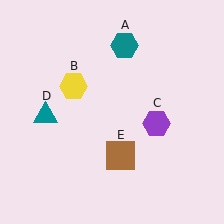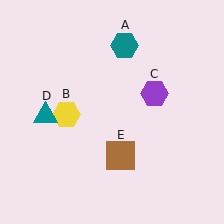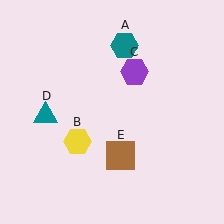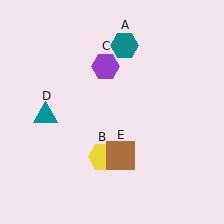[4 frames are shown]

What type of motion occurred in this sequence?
The yellow hexagon (object B), purple hexagon (object C) rotated counterclockwise around the center of the scene.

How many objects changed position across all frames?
2 objects changed position: yellow hexagon (object B), purple hexagon (object C).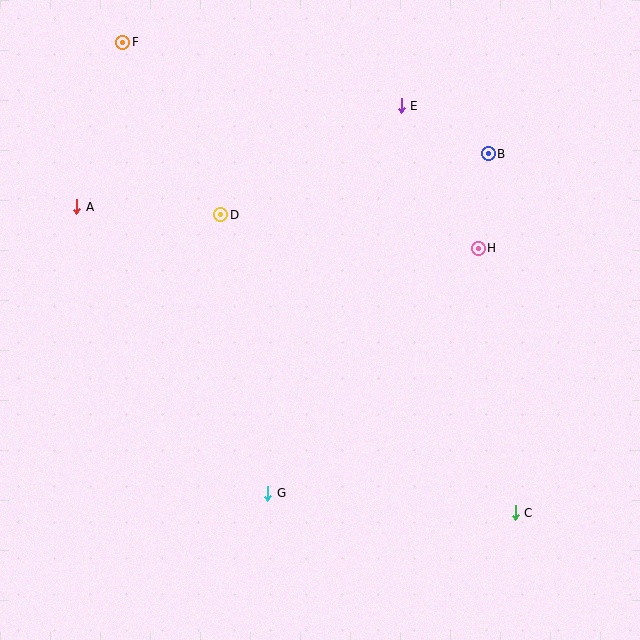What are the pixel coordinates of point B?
Point B is at (488, 154).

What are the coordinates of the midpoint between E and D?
The midpoint between E and D is at (311, 160).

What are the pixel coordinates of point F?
Point F is at (123, 42).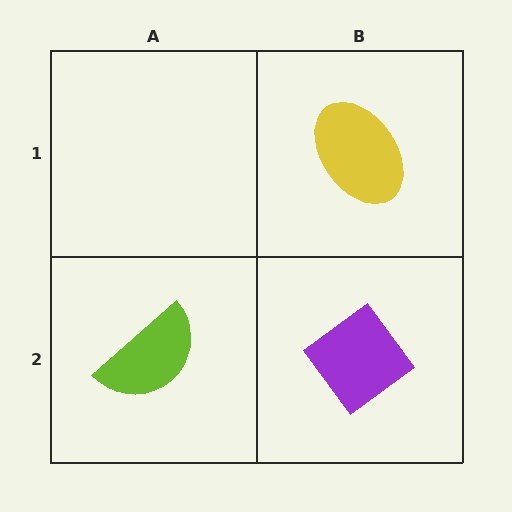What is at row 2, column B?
A purple diamond.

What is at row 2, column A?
A lime semicircle.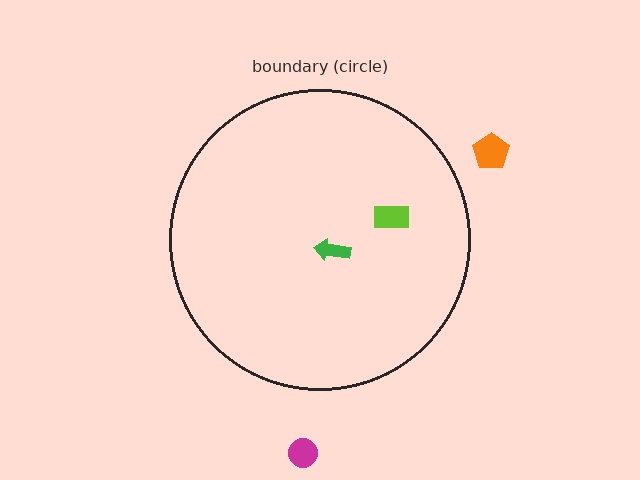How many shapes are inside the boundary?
2 inside, 2 outside.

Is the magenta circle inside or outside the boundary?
Outside.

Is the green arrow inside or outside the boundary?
Inside.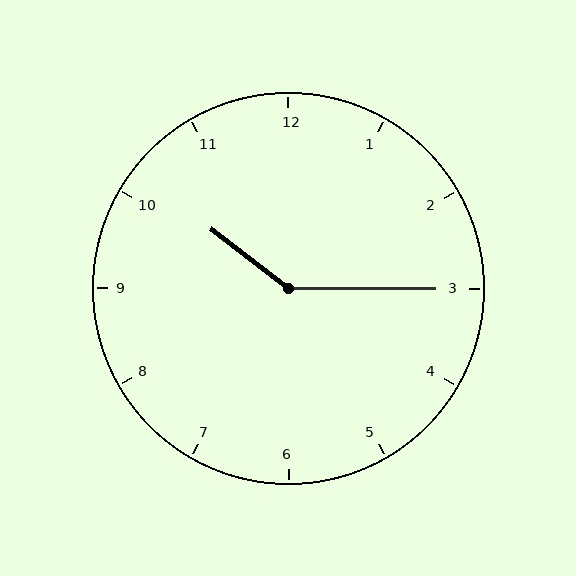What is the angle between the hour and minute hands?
Approximately 142 degrees.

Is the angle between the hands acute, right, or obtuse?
It is obtuse.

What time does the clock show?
10:15.